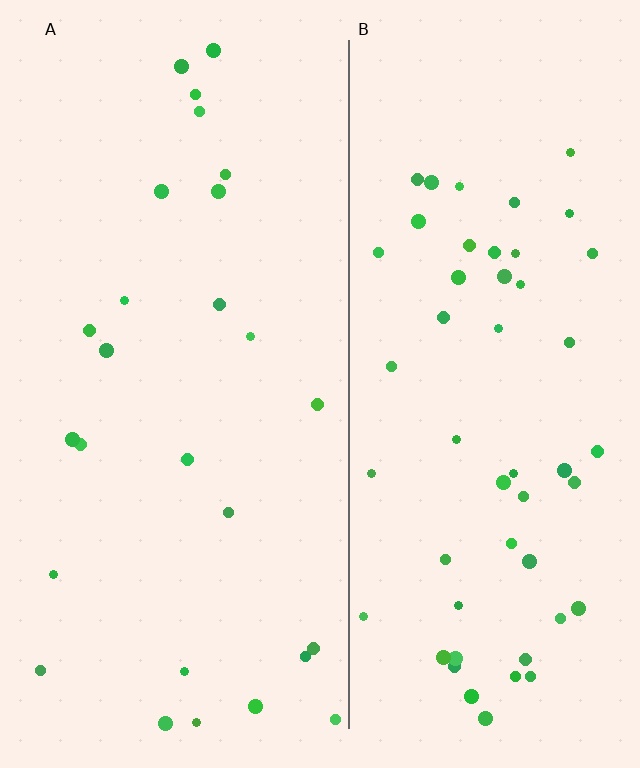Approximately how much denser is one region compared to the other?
Approximately 2.0× — region B over region A.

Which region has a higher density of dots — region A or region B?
B (the right).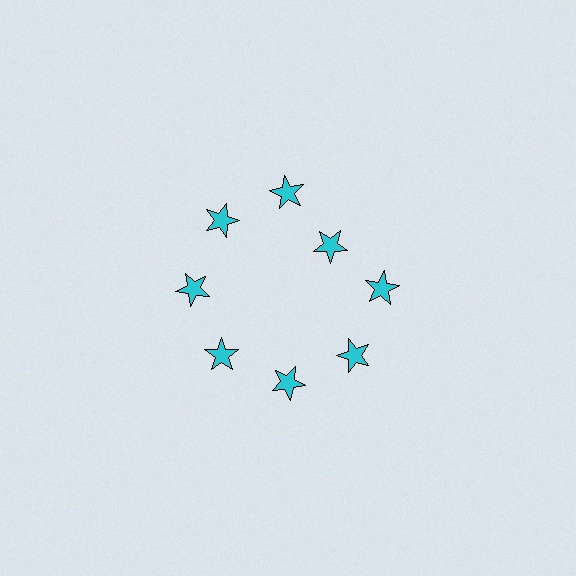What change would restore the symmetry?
The symmetry would be restored by moving it outward, back onto the ring so that all 8 stars sit at equal angles and equal distance from the center.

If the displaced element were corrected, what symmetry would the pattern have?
It would have 8-fold rotational symmetry — the pattern would map onto itself every 45 degrees.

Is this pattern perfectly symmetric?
No. The 8 cyan stars are arranged in a ring, but one element near the 2 o'clock position is pulled inward toward the center, breaking the 8-fold rotational symmetry.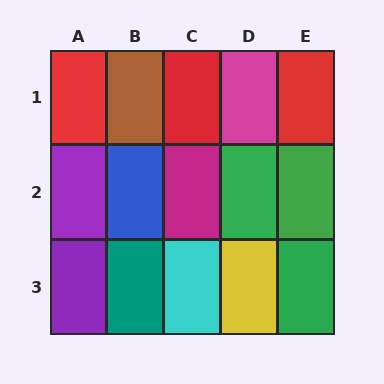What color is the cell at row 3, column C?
Cyan.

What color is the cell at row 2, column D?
Green.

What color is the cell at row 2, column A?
Purple.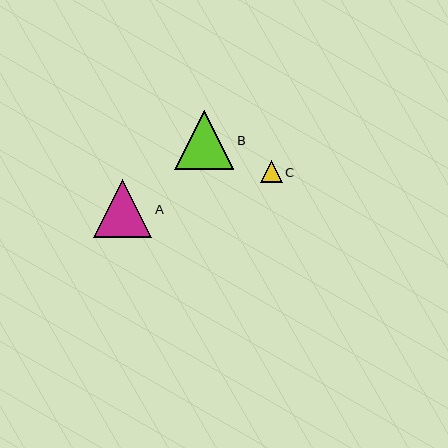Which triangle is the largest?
Triangle B is the largest with a size of approximately 59 pixels.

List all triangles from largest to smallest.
From largest to smallest: B, A, C.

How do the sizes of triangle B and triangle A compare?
Triangle B and triangle A are approximately the same size.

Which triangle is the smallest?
Triangle C is the smallest with a size of approximately 22 pixels.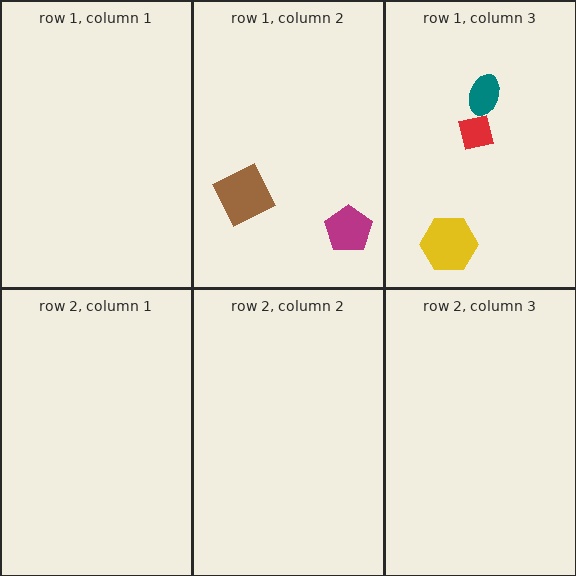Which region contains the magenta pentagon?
The row 1, column 2 region.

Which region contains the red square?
The row 1, column 3 region.